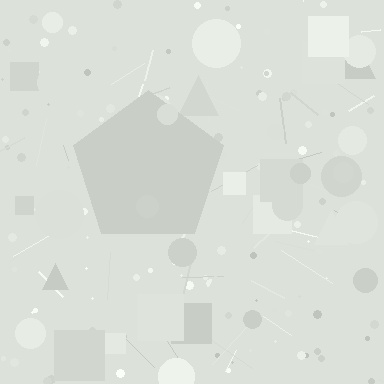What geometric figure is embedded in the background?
A pentagon is embedded in the background.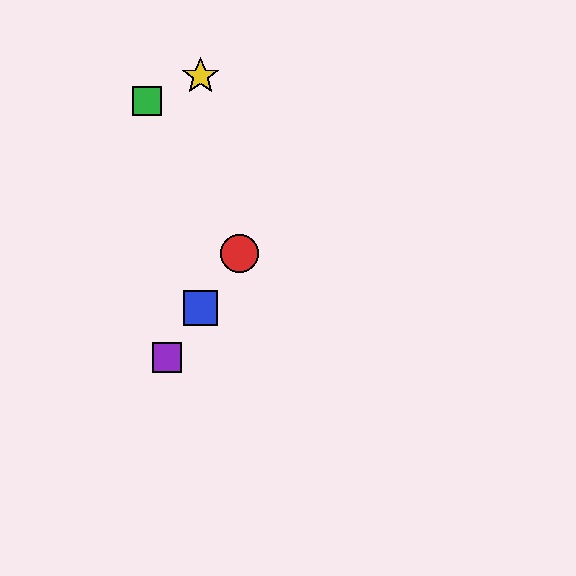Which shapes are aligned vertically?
The blue square, the yellow star are aligned vertically.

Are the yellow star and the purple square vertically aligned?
No, the yellow star is at x≈200 and the purple square is at x≈167.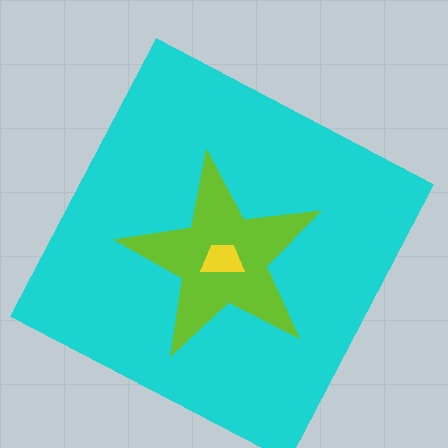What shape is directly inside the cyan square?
The lime star.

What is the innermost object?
The yellow trapezoid.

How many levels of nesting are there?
3.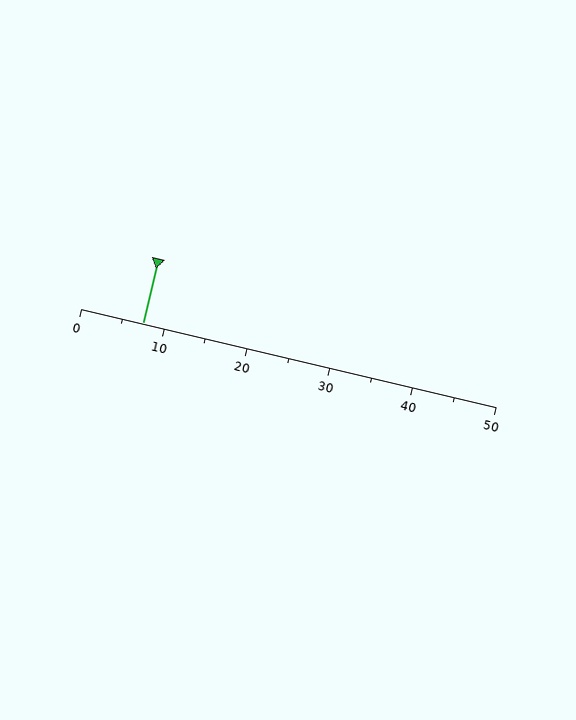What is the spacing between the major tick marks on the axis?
The major ticks are spaced 10 apart.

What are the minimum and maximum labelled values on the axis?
The axis runs from 0 to 50.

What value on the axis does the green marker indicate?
The marker indicates approximately 7.5.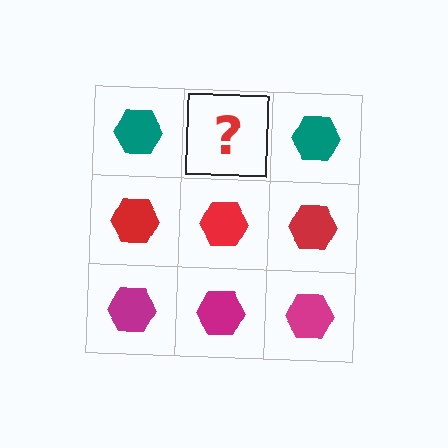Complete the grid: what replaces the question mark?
The question mark should be replaced with a teal hexagon.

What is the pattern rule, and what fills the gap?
The rule is that each row has a consistent color. The gap should be filled with a teal hexagon.